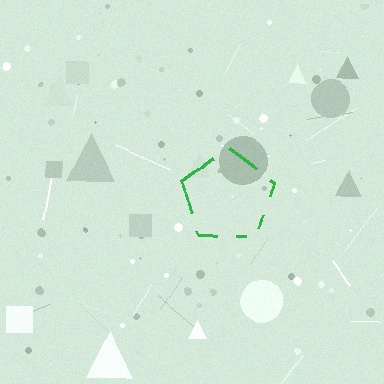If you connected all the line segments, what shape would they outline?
They would outline a pentagon.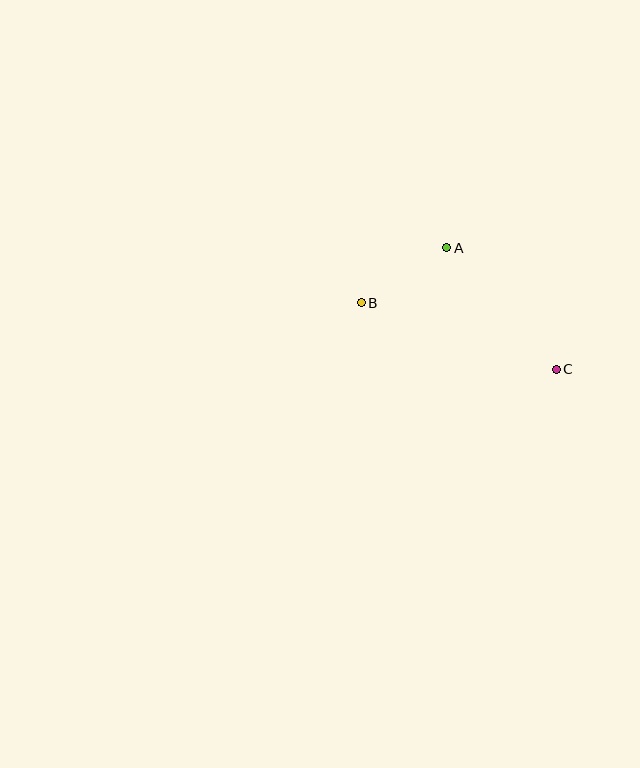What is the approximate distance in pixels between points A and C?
The distance between A and C is approximately 163 pixels.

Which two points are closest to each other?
Points A and B are closest to each other.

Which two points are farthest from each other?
Points B and C are farthest from each other.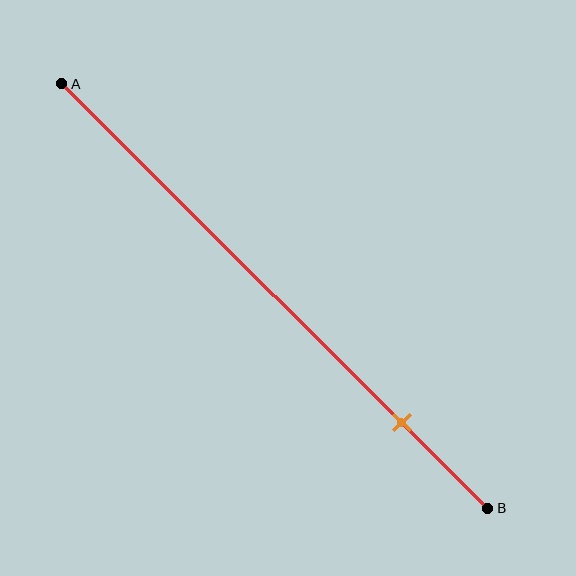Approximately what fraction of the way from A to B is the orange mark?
The orange mark is approximately 80% of the way from A to B.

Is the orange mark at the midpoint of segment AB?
No, the mark is at about 80% from A, not at the 50% midpoint.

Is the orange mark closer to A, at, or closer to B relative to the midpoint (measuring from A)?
The orange mark is closer to point B than the midpoint of segment AB.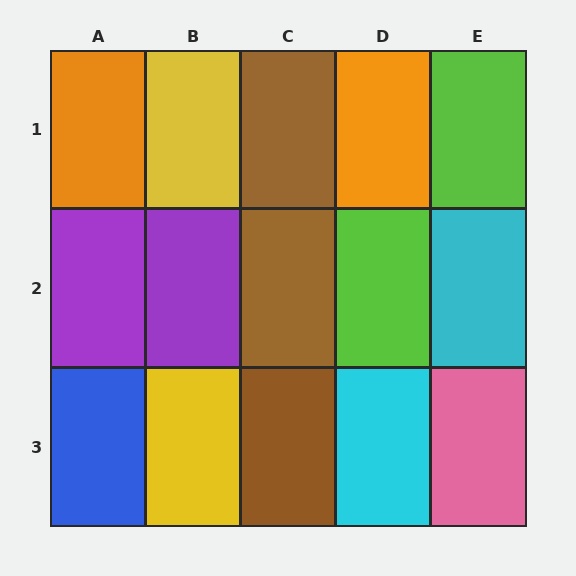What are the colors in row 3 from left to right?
Blue, yellow, brown, cyan, pink.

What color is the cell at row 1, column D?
Orange.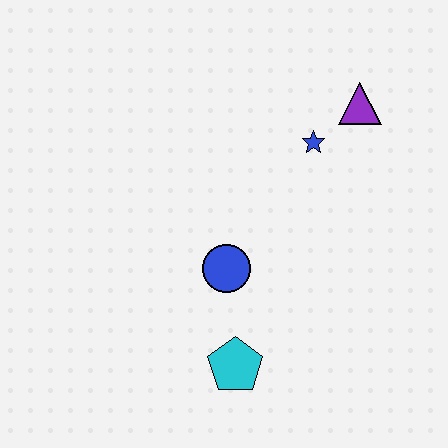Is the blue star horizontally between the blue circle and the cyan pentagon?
No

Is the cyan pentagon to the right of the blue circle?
Yes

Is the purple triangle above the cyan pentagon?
Yes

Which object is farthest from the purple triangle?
The cyan pentagon is farthest from the purple triangle.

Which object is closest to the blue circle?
The cyan pentagon is closest to the blue circle.